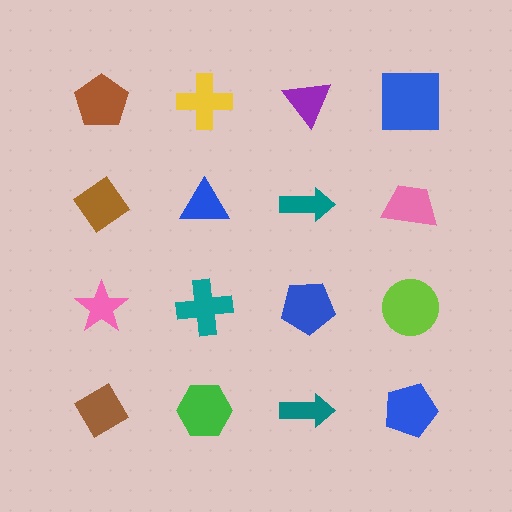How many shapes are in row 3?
4 shapes.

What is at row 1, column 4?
A blue square.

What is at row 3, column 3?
A blue pentagon.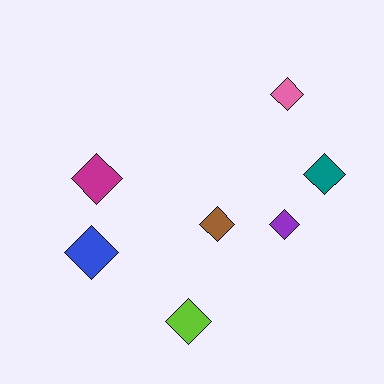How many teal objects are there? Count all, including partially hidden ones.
There is 1 teal object.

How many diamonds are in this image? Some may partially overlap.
There are 7 diamonds.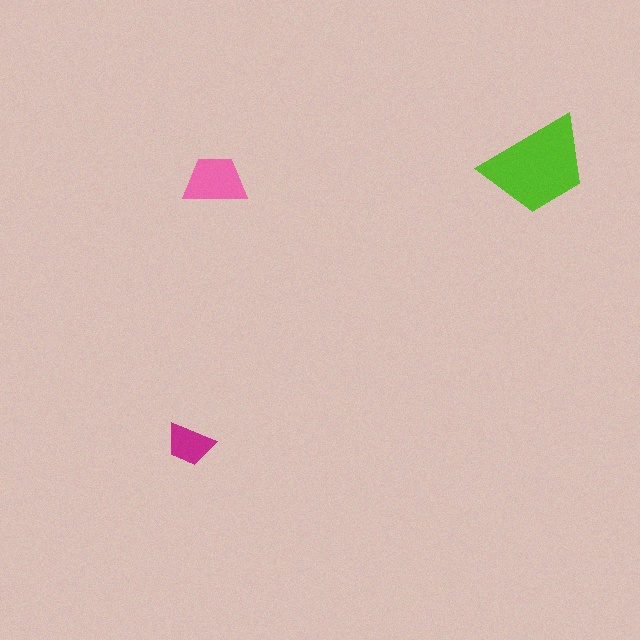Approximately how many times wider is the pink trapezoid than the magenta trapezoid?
About 1.5 times wider.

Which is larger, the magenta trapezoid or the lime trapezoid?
The lime one.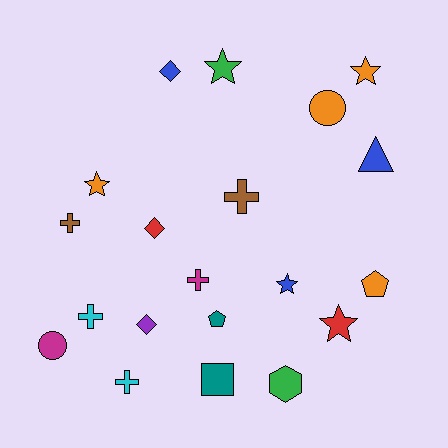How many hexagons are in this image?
There is 1 hexagon.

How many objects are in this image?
There are 20 objects.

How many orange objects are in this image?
There are 4 orange objects.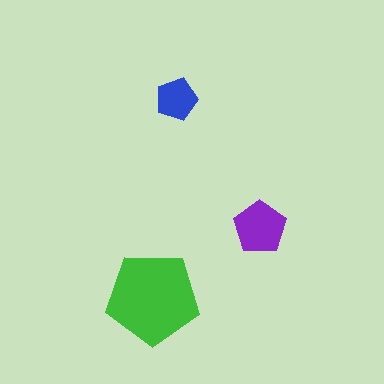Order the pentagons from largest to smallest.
the green one, the purple one, the blue one.